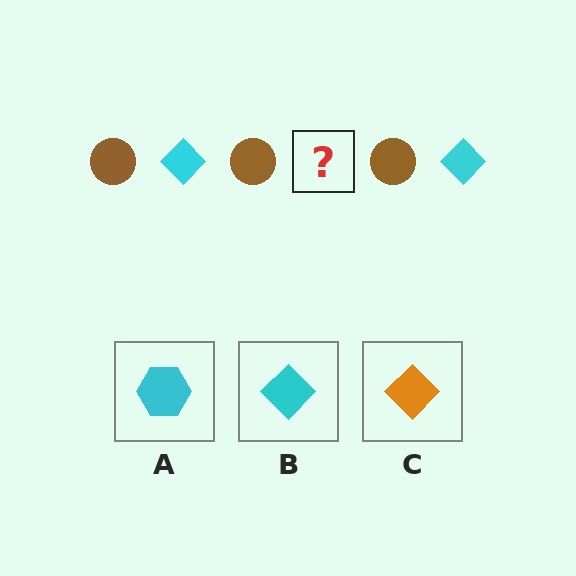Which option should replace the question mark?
Option B.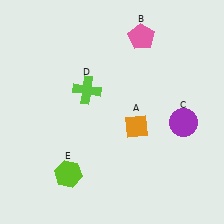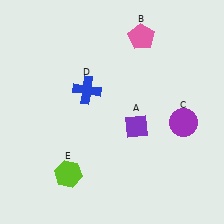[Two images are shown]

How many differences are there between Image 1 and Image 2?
There are 2 differences between the two images.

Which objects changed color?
A changed from orange to purple. D changed from lime to blue.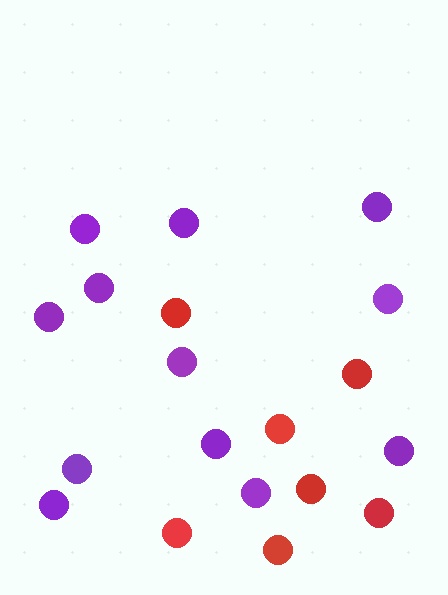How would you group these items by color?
There are 2 groups: one group of purple circles (12) and one group of red circles (7).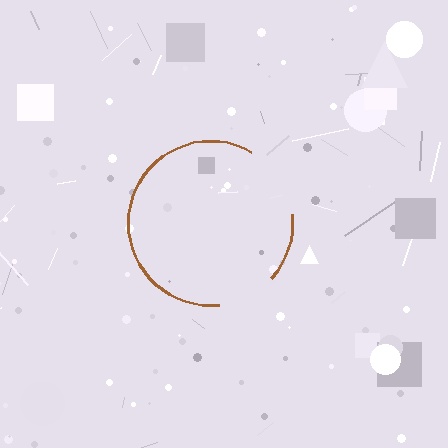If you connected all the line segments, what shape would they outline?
They would outline a circle.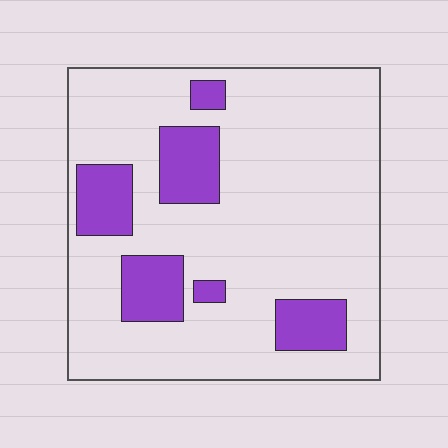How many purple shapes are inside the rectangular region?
6.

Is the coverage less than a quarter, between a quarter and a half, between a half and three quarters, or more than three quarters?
Less than a quarter.